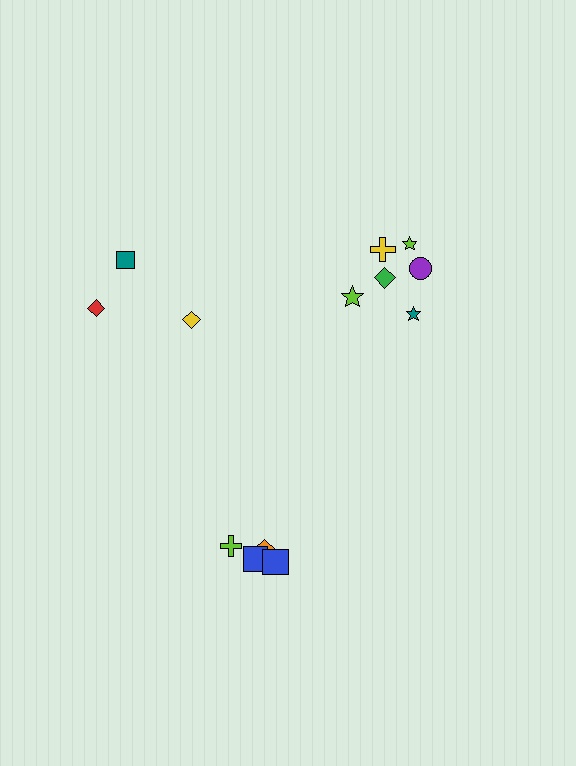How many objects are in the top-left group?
There are 3 objects.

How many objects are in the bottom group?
There are 4 objects.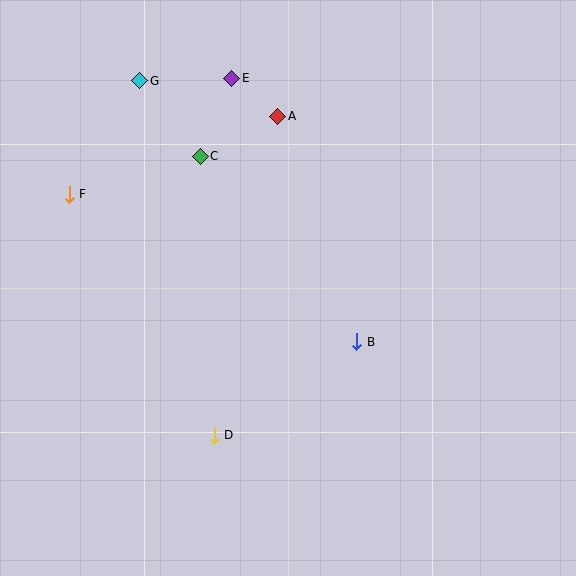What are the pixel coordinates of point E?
Point E is at (232, 78).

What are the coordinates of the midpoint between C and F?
The midpoint between C and F is at (135, 175).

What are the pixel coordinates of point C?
Point C is at (200, 157).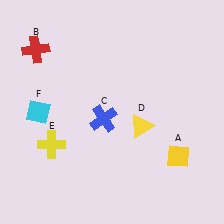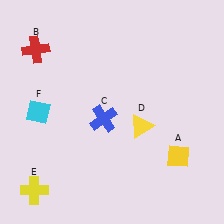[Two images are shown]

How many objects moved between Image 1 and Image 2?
1 object moved between the two images.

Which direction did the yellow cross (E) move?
The yellow cross (E) moved down.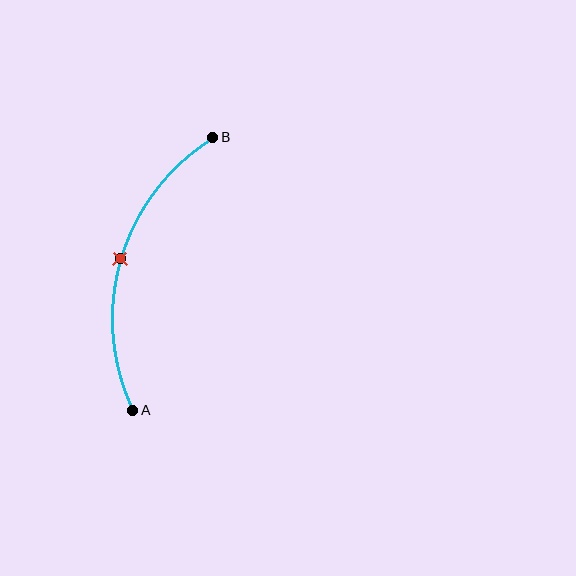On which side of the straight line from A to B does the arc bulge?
The arc bulges to the left of the straight line connecting A and B.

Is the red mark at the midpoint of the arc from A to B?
Yes. The red mark lies on the arc at equal arc-length from both A and B — it is the arc midpoint.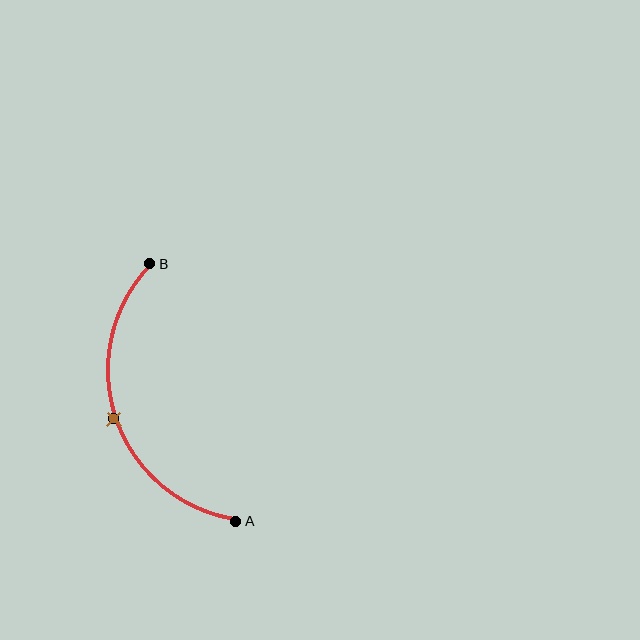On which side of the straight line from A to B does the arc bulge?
The arc bulges to the left of the straight line connecting A and B.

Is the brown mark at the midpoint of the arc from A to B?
Yes. The brown mark lies on the arc at equal arc-length from both A and B — it is the arc midpoint.